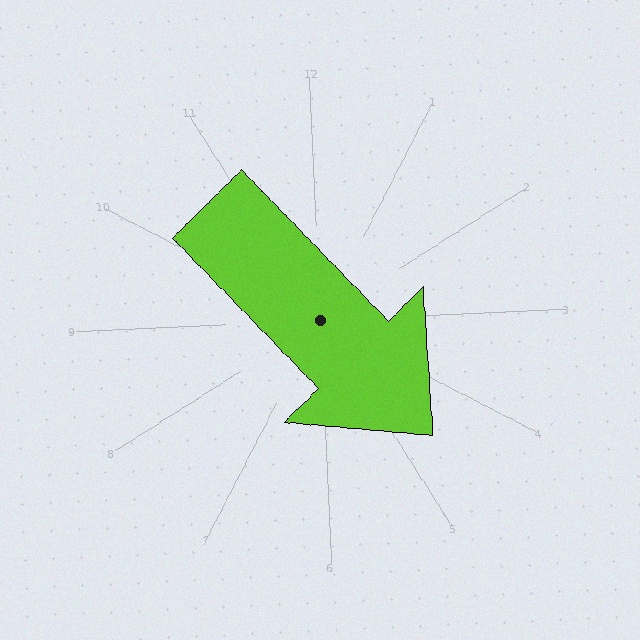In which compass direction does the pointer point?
Southeast.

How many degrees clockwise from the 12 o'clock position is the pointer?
Approximately 138 degrees.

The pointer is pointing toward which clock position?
Roughly 5 o'clock.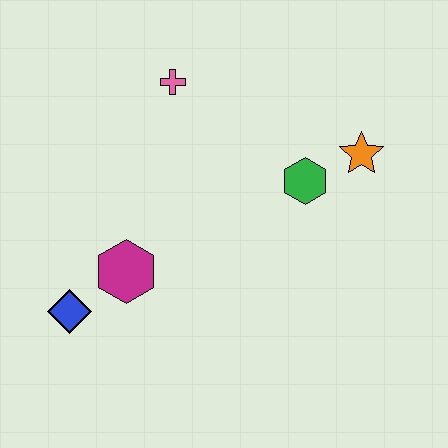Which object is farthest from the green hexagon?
The blue diamond is farthest from the green hexagon.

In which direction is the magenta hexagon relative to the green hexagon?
The magenta hexagon is to the left of the green hexagon.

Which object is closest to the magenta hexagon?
The blue diamond is closest to the magenta hexagon.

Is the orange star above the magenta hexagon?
Yes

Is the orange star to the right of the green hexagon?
Yes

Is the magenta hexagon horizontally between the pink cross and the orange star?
No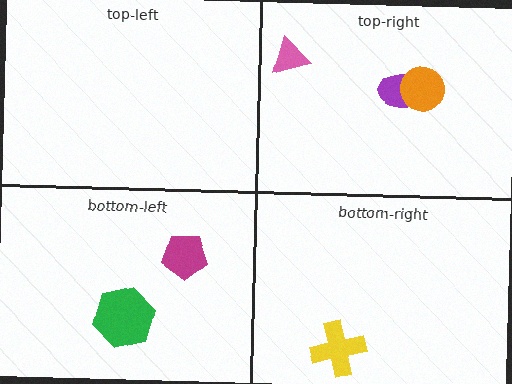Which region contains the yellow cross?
The bottom-right region.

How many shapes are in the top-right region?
3.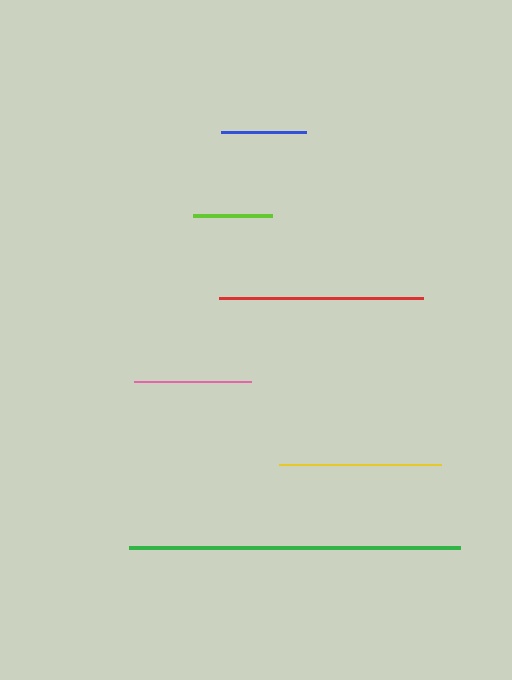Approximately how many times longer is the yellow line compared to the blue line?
The yellow line is approximately 1.9 times the length of the blue line.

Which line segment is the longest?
The green line is the longest at approximately 331 pixels.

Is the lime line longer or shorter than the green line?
The green line is longer than the lime line.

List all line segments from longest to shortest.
From longest to shortest: green, red, yellow, pink, blue, lime.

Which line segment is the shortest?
The lime line is the shortest at approximately 79 pixels.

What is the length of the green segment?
The green segment is approximately 331 pixels long.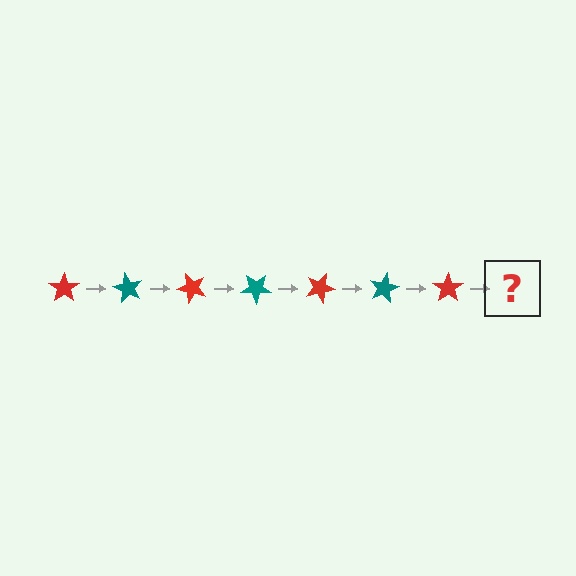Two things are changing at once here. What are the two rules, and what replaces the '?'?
The two rules are that it rotates 60 degrees each step and the color cycles through red and teal. The '?' should be a teal star, rotated 420 degrees from the start.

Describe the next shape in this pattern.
It should be a teal star, rotated 420 degrees from the start.